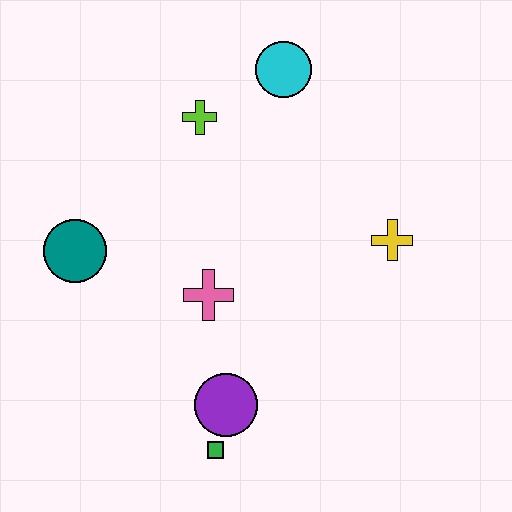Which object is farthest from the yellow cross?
The teal circle is farthest from the yellow cross.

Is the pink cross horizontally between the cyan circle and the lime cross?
Yes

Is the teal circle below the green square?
No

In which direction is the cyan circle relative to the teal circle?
The cyan circle is to the right of the teal circle.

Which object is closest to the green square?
The purple circle is closest to the green square.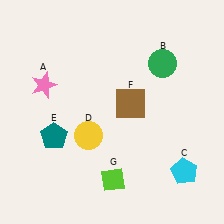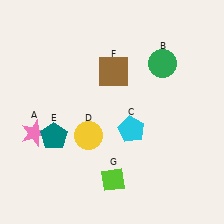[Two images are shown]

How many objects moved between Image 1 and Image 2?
3 objects moved between the two images.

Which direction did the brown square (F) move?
The brown square (F) moved up.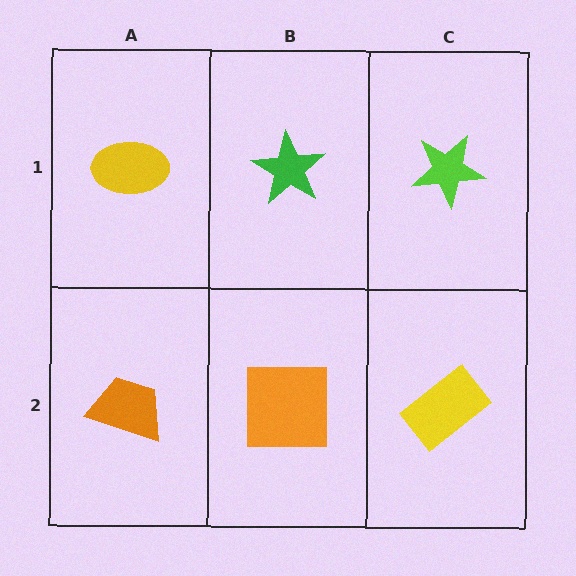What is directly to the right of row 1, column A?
A green star.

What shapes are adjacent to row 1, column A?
An orange trapezoid (row 2, column A), a green star (row 1, column B).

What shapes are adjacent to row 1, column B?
An orange square (row 2, column B), a yellow ellipse (row 1, column A), a lime star (row 1, column C).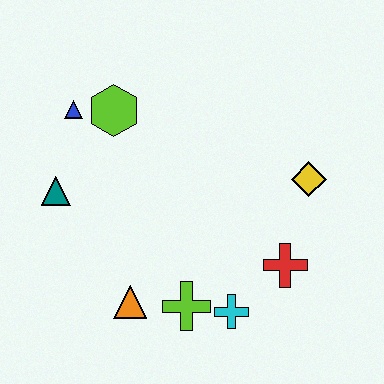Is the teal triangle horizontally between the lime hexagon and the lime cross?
No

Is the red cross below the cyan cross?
No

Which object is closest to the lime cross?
The cyan cross is closest to the lime cross.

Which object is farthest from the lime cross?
The blue triangle is farthest from the lime cross.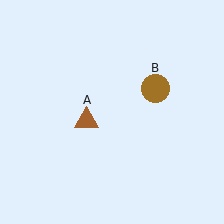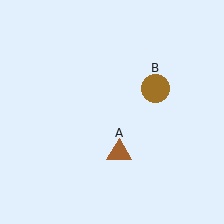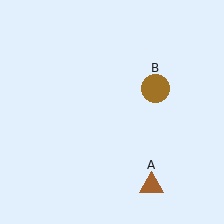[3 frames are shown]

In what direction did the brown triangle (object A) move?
The brown triangle (object A) moved down and to the right.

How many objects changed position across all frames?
1 object changed position: brown triangle (object A).